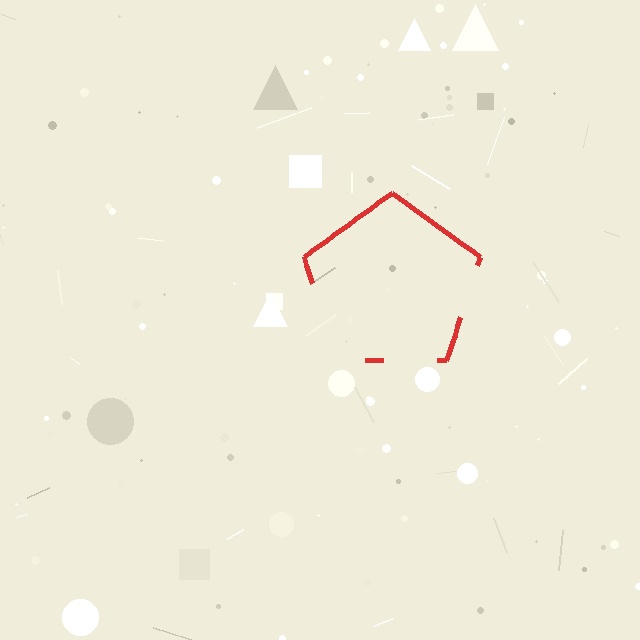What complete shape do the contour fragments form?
The contour fragments form a pentagon.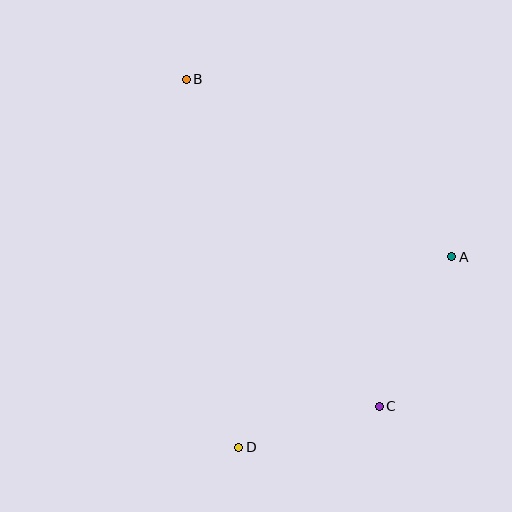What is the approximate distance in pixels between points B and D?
The distance between B and D is approximately 372 pixels.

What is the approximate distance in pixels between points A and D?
The distance between A and D is approximately 286 pixels.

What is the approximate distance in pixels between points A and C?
The distance between A and C is approximately 166 pixels.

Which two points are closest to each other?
Points C and D are closest to each other.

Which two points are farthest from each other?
Points B and C are farthest from each other.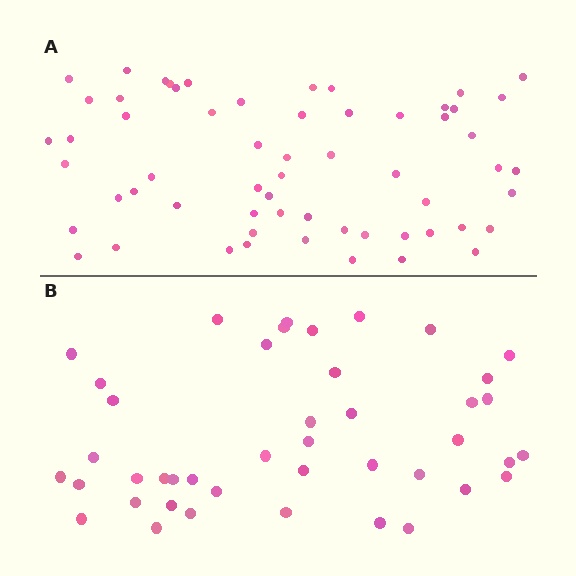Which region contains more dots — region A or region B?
Region A (the top region) has more dots.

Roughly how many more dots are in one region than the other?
Region A has approximately 15 more dots than region B.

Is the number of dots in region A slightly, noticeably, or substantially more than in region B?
Region A has noticeably more, but not dramatically so. The ratio is roughly 1.4 to 1.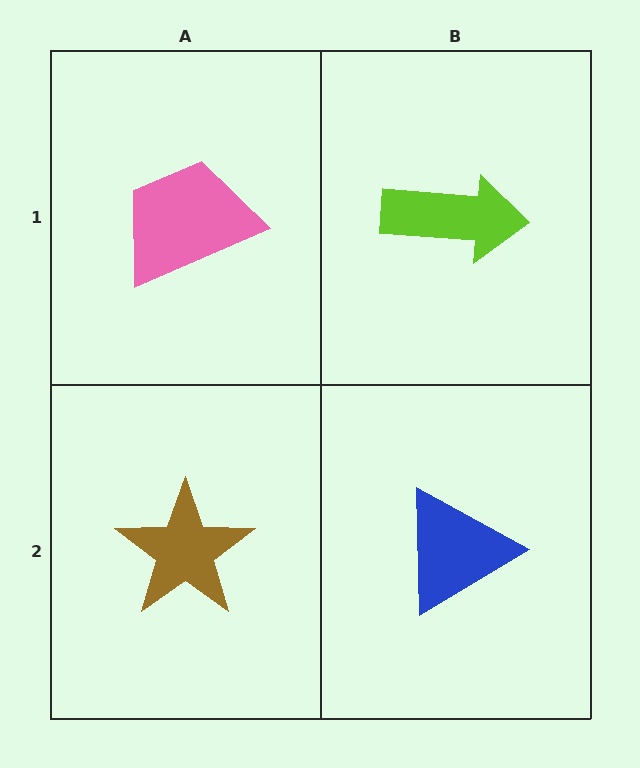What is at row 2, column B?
A blue triangle.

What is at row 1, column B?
A lime arrow.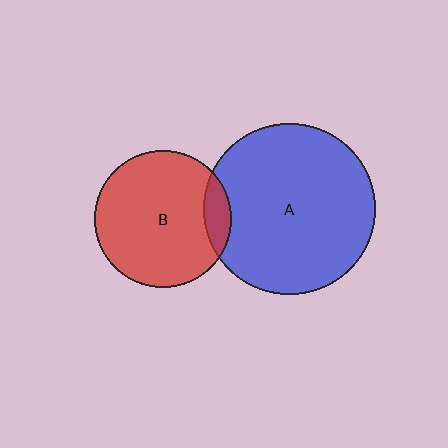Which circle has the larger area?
Circle A (blue).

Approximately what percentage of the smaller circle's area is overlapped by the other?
Approximately 10%.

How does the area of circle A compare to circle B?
Approximately 1.6 times.